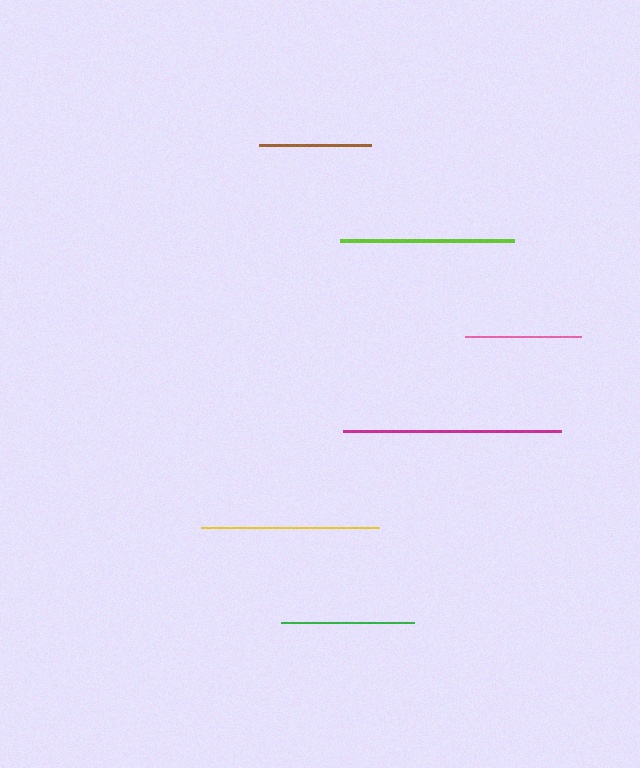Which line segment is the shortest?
The brown line is the shortest at approximately 111 pixels.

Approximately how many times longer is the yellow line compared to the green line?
The yellow line is approximately 1.3 times the length of the green line.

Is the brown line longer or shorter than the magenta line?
The magenta line is longer than the brown line.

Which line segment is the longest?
The magenta line is the longest at approximately 218 pixels.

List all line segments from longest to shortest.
From longest to shortest: magenta, yellow, lime, green, pink, brown.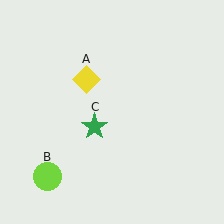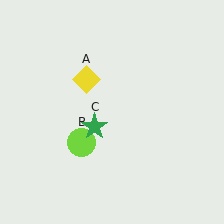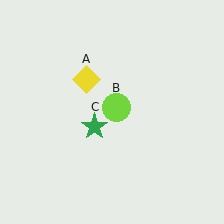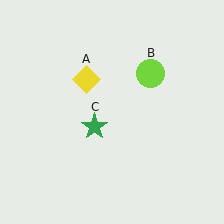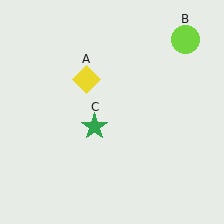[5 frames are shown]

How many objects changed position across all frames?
1 object changed position: lime circle (object B).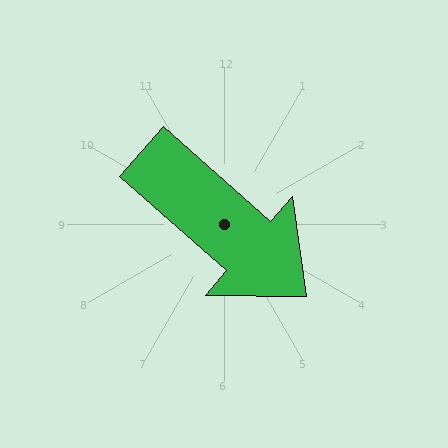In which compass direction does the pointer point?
Southeast.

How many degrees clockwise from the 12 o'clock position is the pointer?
Approximately 131 degrees.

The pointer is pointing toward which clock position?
Roughly 4 o'clock.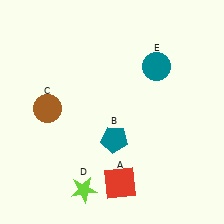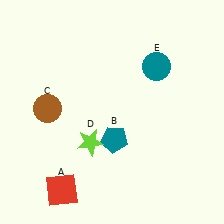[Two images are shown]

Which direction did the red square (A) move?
The red square (A) moved left.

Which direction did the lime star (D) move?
The lime star (D) moved up.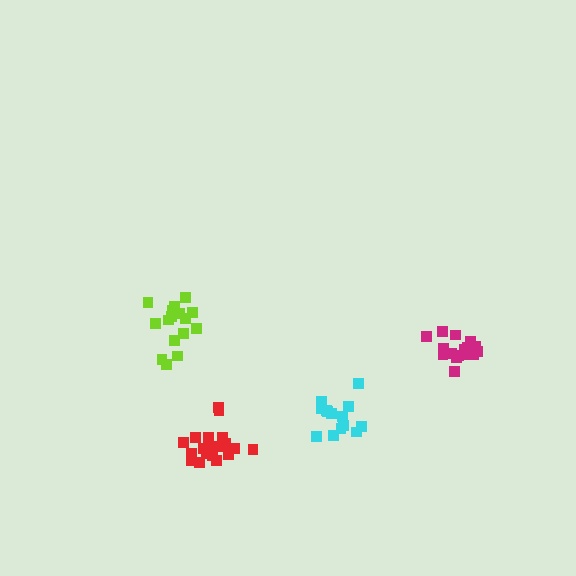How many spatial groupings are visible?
There are 4 spatial groupings.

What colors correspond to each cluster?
The clusters are colored: red, cyan, magenta, lime.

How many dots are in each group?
Group 1: 20 dots, Group 2: 14 dots, Group 3: 19 dots, Group 4: 16 dots (69 total).